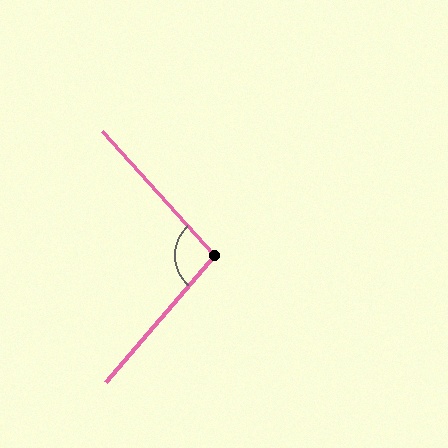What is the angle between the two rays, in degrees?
Approximately 97 degrees.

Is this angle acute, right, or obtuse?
It is obtuse.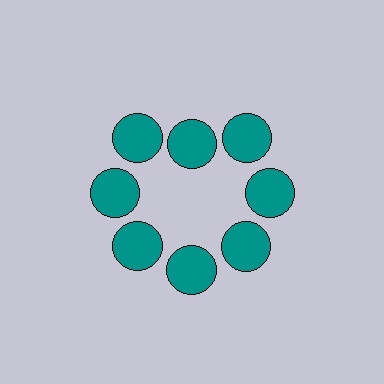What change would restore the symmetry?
The symmetry would be restored by moving it outward, back onto the ring so that all 8 circles sit at equal angles and equal distance from the center.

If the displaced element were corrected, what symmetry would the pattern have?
It would have 8-fold rotational symmetry — the pattern would map onto itself every 45 degrees.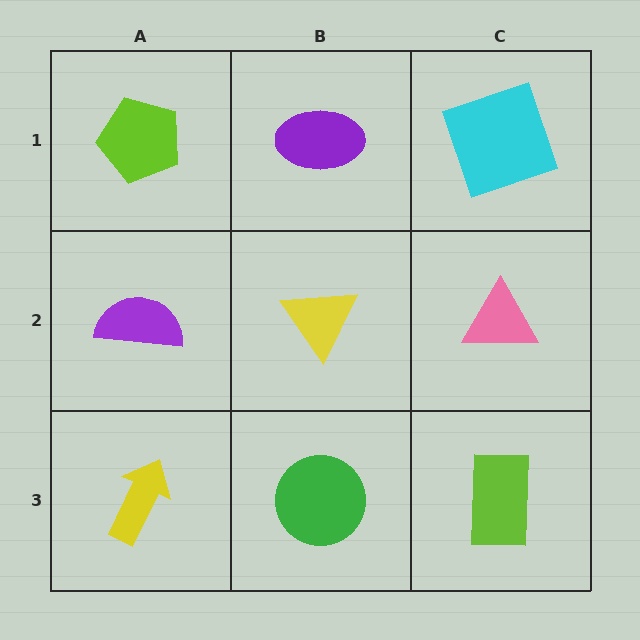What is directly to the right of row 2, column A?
A yellow triangle.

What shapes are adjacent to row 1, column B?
A yellow triangle (row 2, column B), a lime pentagon (row 1, column A), a cyan square (row 1, column C).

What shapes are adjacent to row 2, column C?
A cyan square (row 1, column C), a lime rectangle (row 3, column C), a yellow triangle (row 2, column B).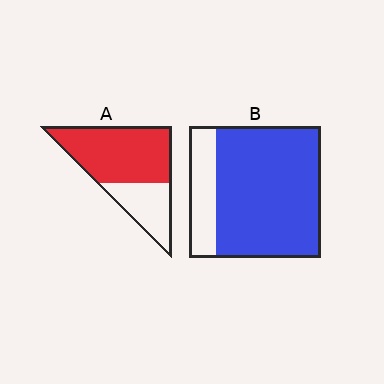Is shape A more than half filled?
Yes.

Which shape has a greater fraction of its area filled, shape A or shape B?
Shape B.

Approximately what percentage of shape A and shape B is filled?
A is approximately 70% and B is approximately 80%.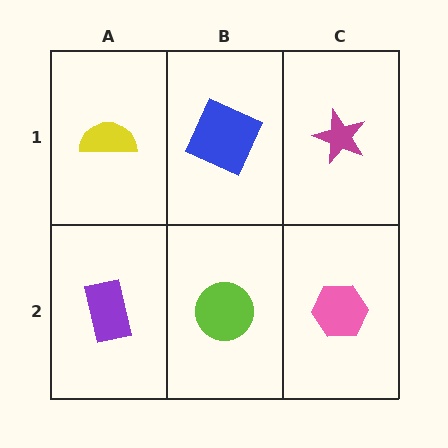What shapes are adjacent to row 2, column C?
A magenta star (row 1, column C), a lime circle (row 2, column B).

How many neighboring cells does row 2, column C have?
2.